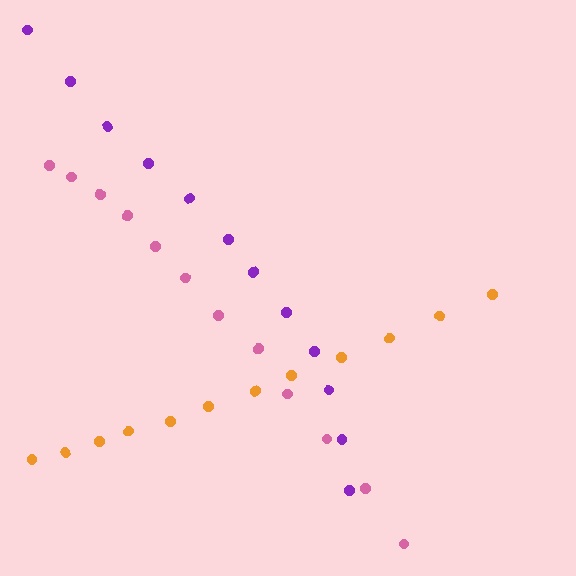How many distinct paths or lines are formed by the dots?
There are 3 distinct paths.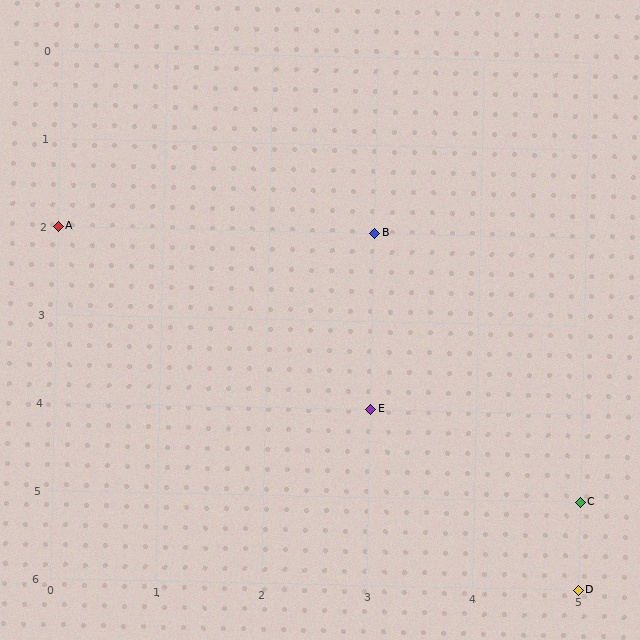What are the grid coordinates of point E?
Point E is at grid coordinates (3, 4).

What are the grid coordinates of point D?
Point D is at grid coordinates (5, 6).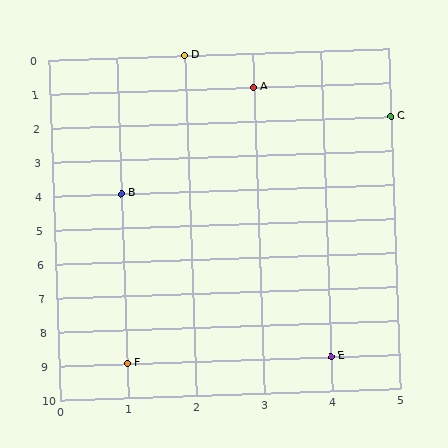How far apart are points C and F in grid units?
Points C and F are 4 columns and 7 rows apart (about 8.1 grid units diagonally).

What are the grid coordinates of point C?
Point C is at grid coordinates (5, 2).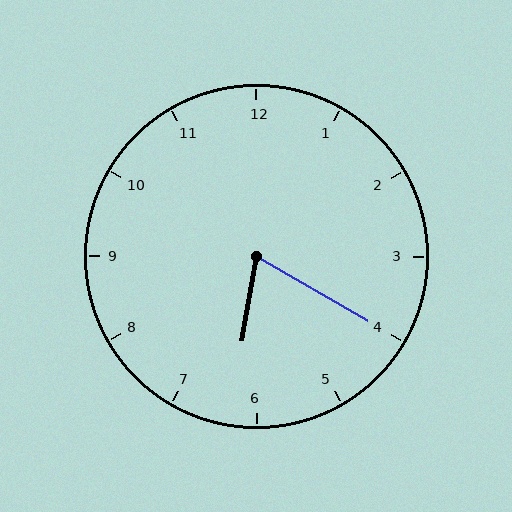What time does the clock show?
6:20.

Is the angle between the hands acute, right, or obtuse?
It is acute.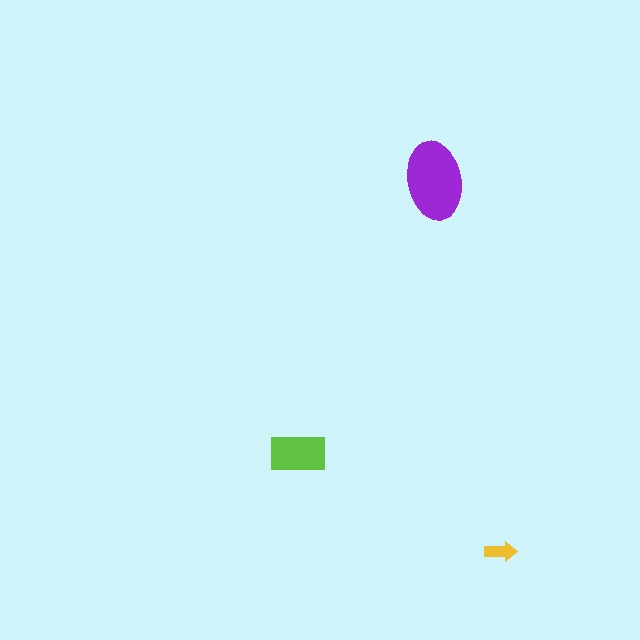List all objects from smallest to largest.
The yellow arrow, the lime rectangle, the purple ellipse.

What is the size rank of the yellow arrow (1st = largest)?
3rd.